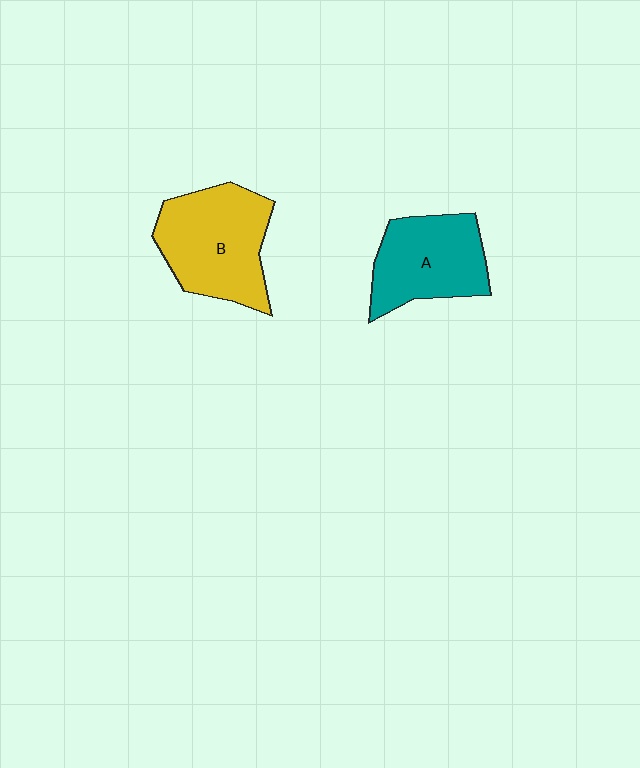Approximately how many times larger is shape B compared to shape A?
Approximately 1.2 times.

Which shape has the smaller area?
Shape A (teal).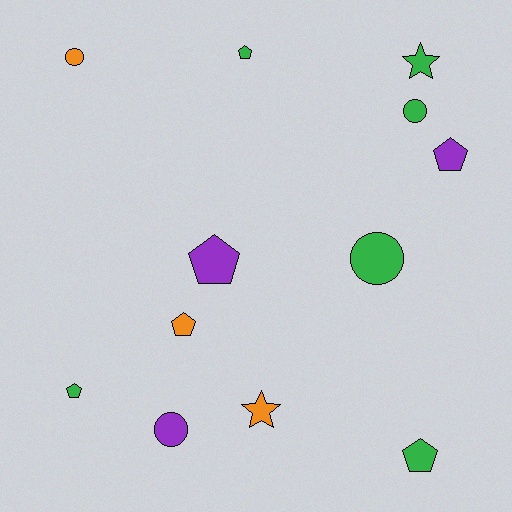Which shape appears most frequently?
Pentagon, with 6 objects.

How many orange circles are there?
There is 1 orange circle.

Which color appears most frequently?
Green, with 6 objects.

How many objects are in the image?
There are 12 objects.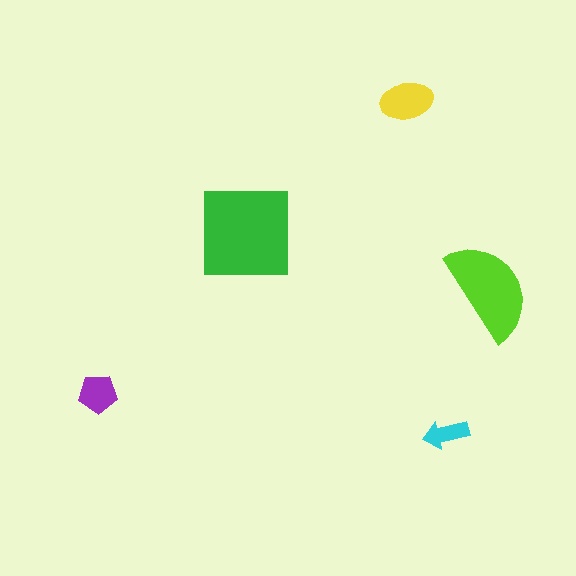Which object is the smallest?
The cyan arrow.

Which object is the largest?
The green square.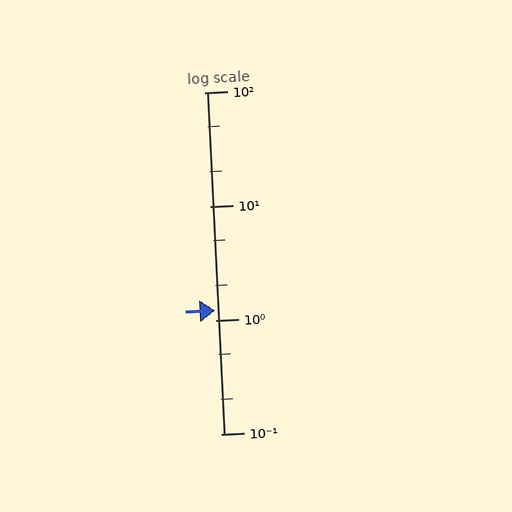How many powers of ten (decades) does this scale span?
The scale spans 3 decades, from 0.1 to 100.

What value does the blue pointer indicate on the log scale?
The pointer indicates approximately 1.2.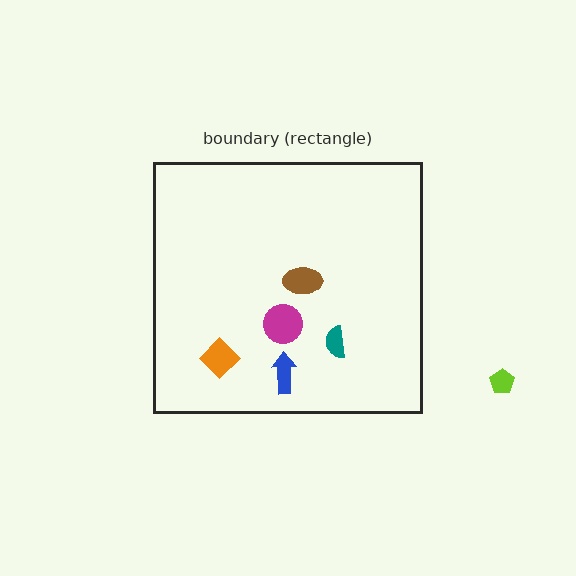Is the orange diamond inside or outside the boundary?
Inside.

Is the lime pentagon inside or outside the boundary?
Outside.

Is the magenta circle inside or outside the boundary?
Inside.